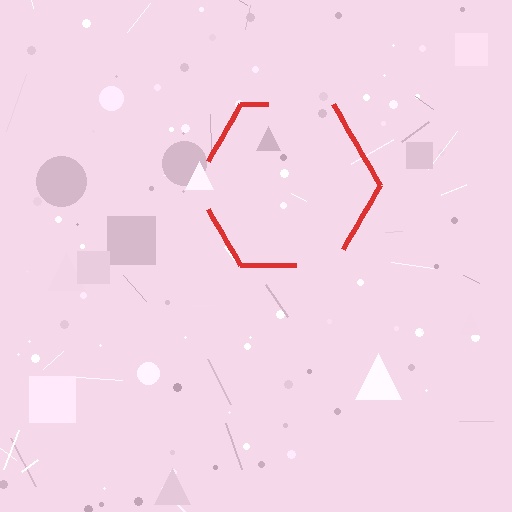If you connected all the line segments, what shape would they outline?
They would outline a hexagon.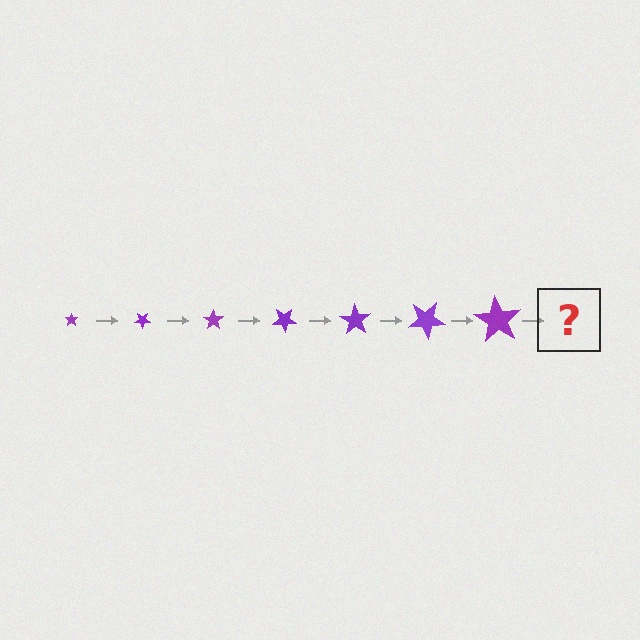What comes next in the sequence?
The next element should be a star, larger than the previous one and rotated 245 degrees from the start.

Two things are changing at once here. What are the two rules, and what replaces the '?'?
The two rules are that the star grows larger each step and it rotates 35 degrees each step. The '?' should be a star, larger than the previous one and rotated 245 degrees from the start.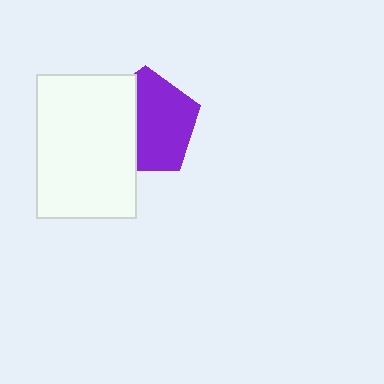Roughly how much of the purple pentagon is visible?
About half of it is visible (roughly 60%).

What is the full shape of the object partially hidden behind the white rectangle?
The partially hidden object is a purple pentagon.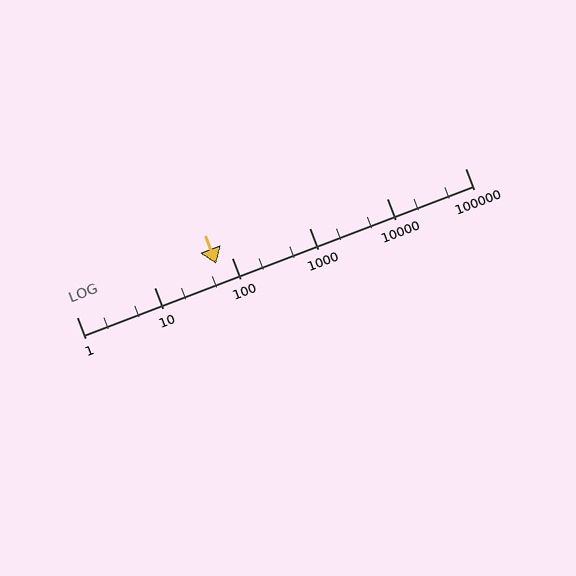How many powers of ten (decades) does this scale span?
The scale spans 5 decades, from 1 to 100000.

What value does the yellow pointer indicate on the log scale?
The pointer indicates approximately 63.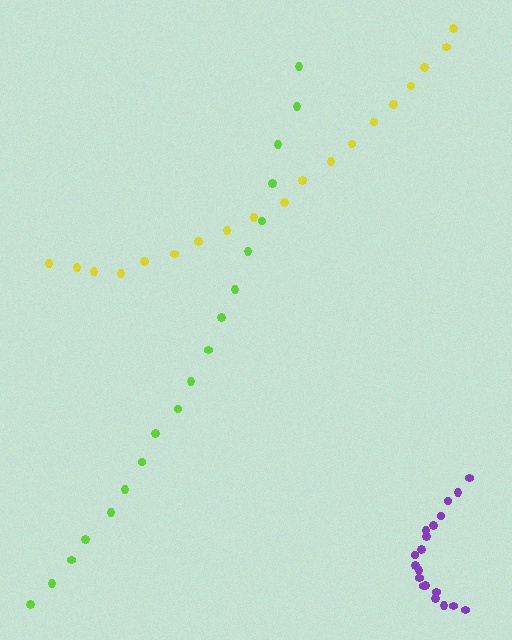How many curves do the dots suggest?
There are 3 distinct paths.